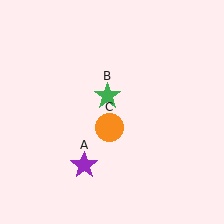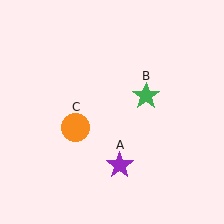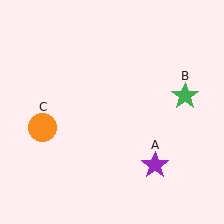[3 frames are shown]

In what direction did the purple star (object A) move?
The purple star (object A) moved right.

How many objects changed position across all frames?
3 objects changed position: purple star (object A), green star (object B), orange circle (object C).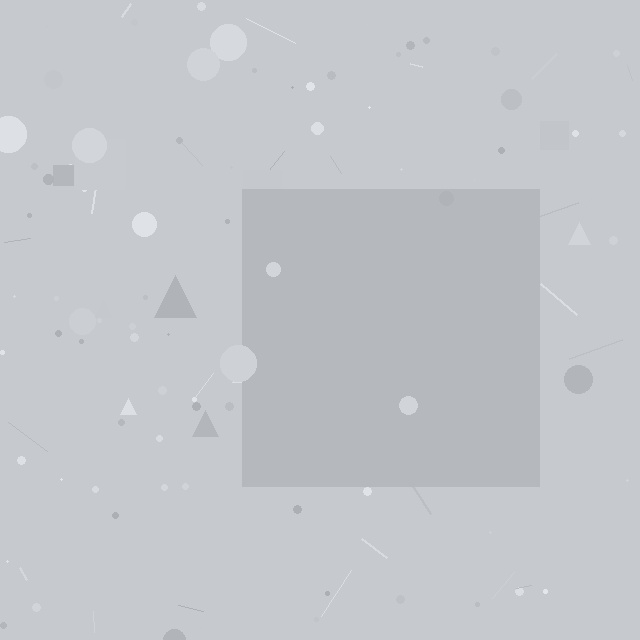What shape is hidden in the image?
A square is hidden in the image.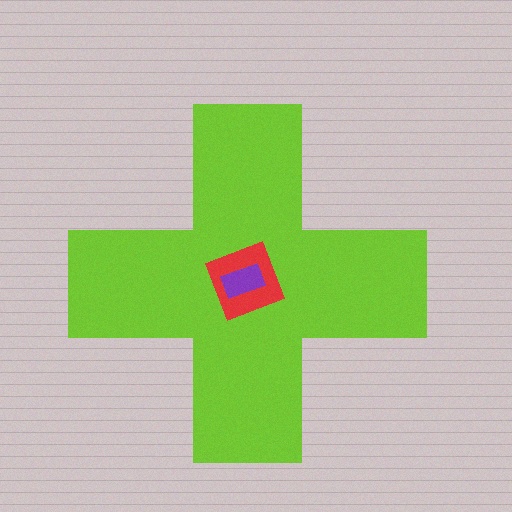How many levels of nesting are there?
3.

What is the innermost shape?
The purple rectangle.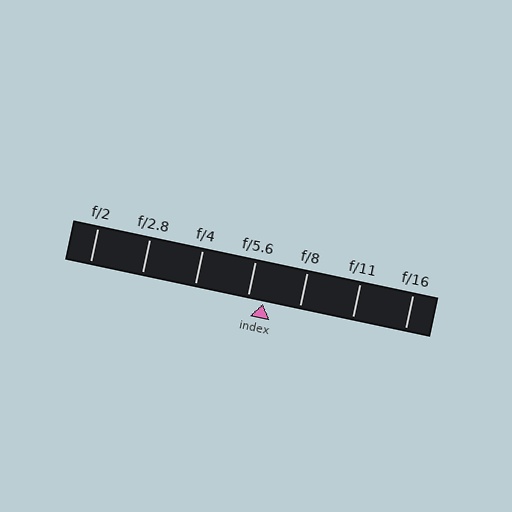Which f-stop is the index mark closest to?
The index mark is closest to f/5.6.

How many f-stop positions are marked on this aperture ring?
There are 7 f-stop positions marked.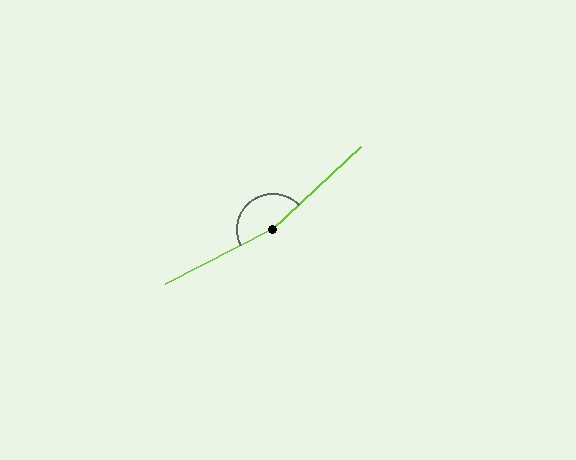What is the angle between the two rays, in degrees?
Approximately 164 degrees.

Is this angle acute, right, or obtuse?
It is obtuse.